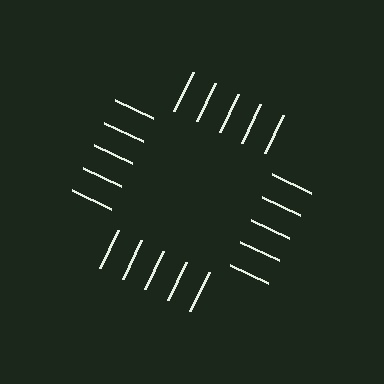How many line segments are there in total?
20 — 5 along each of the 4 edges.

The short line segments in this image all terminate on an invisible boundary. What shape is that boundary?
An illusory square — the line segments terminate on its edges but no continuous stroke is drawn.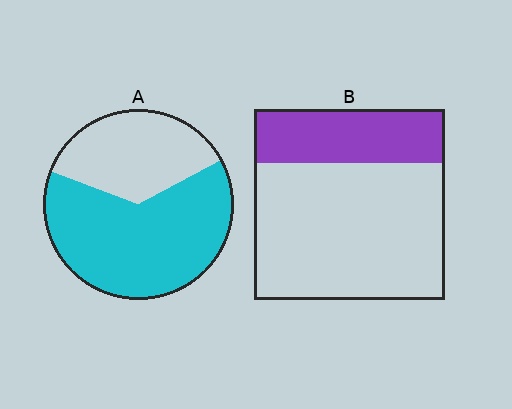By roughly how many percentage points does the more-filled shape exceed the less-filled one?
By roughly 35 percentage points (A over B).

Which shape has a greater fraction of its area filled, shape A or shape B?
Shape A.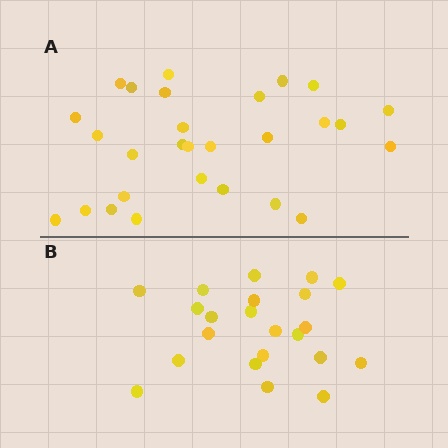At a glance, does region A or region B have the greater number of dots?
Region A (the top region) has more dots.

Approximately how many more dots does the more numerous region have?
Region A has about 6 more dots than region B.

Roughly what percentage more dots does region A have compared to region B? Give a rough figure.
About 25% more.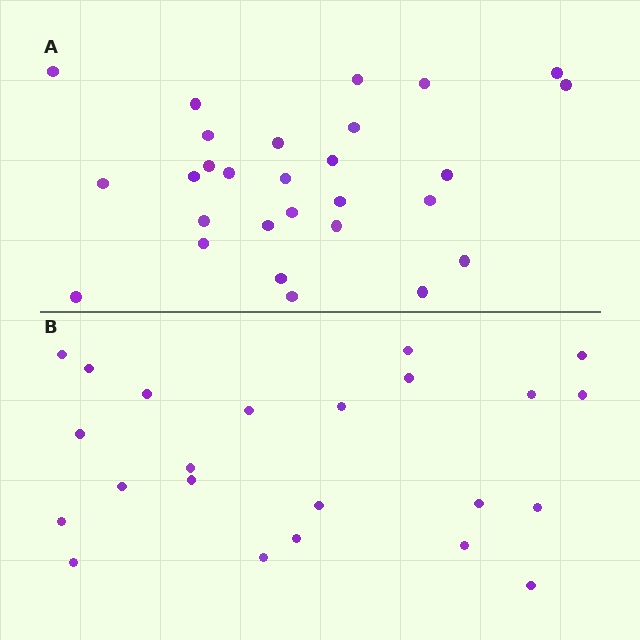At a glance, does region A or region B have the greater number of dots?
Region A (the top region) has more dots.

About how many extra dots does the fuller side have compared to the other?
Region A has about 5 more dots than region B.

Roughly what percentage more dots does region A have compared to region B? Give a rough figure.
About 20% more.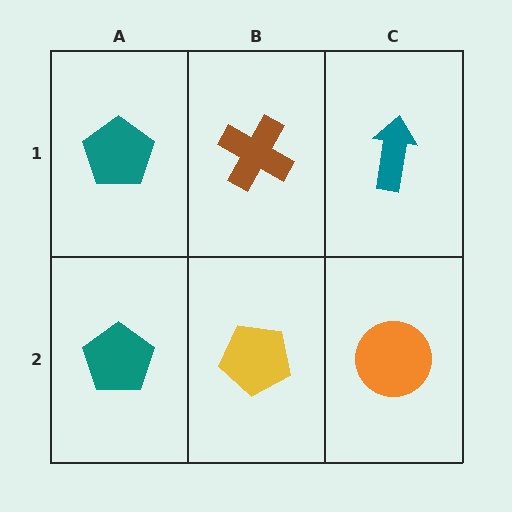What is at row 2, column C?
An orange circle.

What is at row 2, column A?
A teal pentagon.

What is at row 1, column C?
A teal arrow.